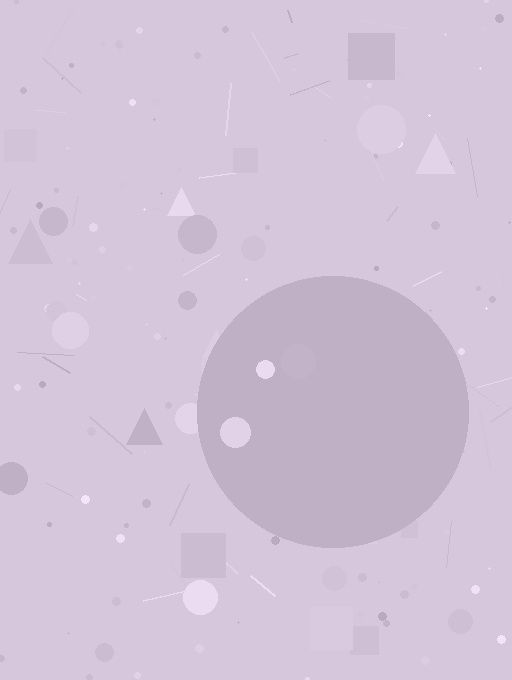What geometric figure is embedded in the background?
A circle is embedded in the background.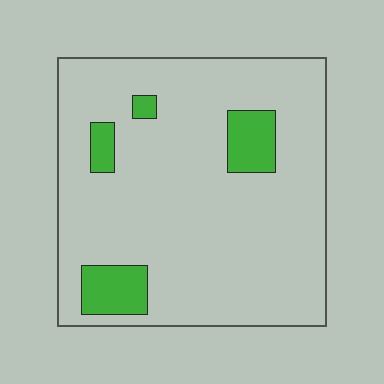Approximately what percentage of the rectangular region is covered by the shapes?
Approximately 10%.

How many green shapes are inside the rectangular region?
4.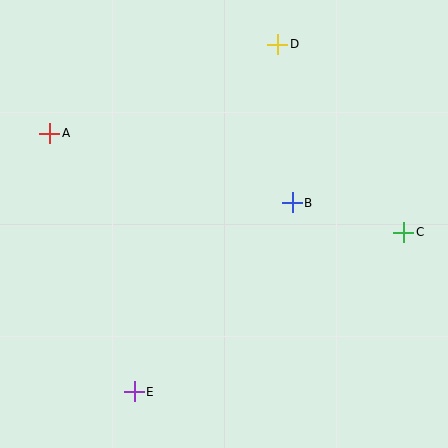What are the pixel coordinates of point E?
Point E is at (134, 392).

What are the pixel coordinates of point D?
Point D is at (278, 44).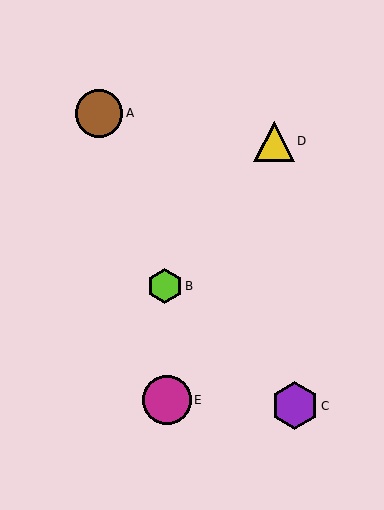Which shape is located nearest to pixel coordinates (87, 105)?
The brown circle (labeled A) at (99, 113) is nearest to that location.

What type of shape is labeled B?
Shape B is a lime hexagon.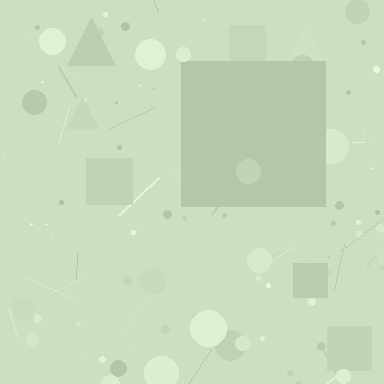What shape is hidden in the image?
A square is hidden in the image.